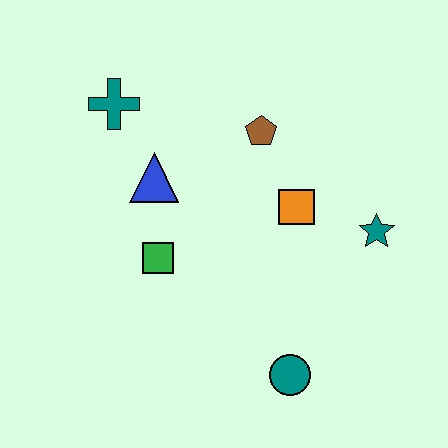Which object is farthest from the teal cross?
The teal circle is farthest from the teal cross.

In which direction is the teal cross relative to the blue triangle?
The teal cross is above the blue triangle.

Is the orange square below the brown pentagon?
Yes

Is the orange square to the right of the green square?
Yes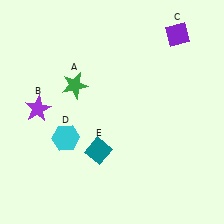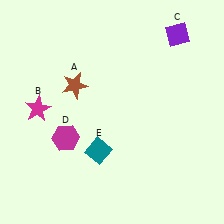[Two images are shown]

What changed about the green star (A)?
In Image 1, A is green. In Image 2, it changed to brown.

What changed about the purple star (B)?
In Image 1, B is purple. In Image 2, it changed to magenta.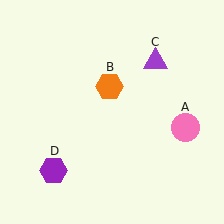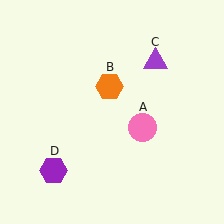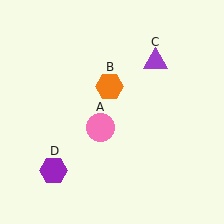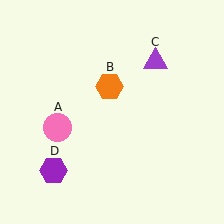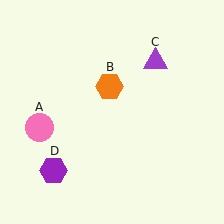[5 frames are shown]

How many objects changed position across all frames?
1 object changed position: pink circle (object A).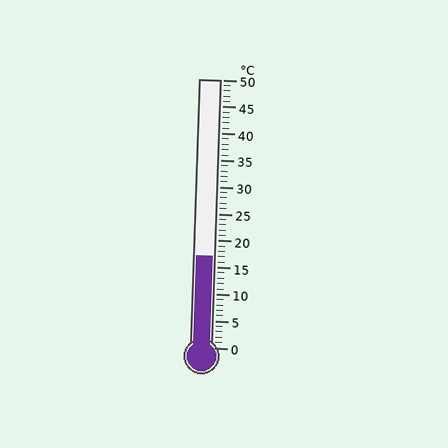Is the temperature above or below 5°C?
The temperature is above 5°C.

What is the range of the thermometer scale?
The thermometer scale ranges from 0°C to 50°C.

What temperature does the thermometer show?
The thermometer shows approximately 17°C.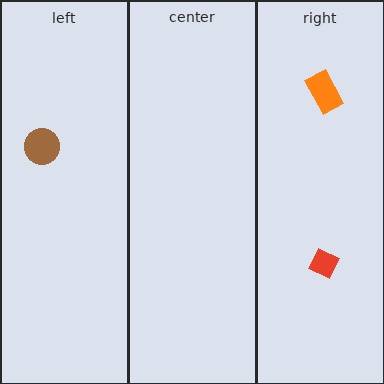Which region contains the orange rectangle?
The right region.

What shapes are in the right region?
The red diamond, the orange rectangle.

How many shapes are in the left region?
1.